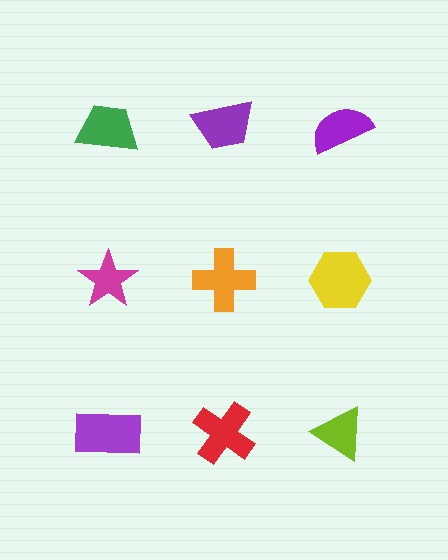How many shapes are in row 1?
3 shapes.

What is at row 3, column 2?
A red cross.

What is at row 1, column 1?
A green trapezoid.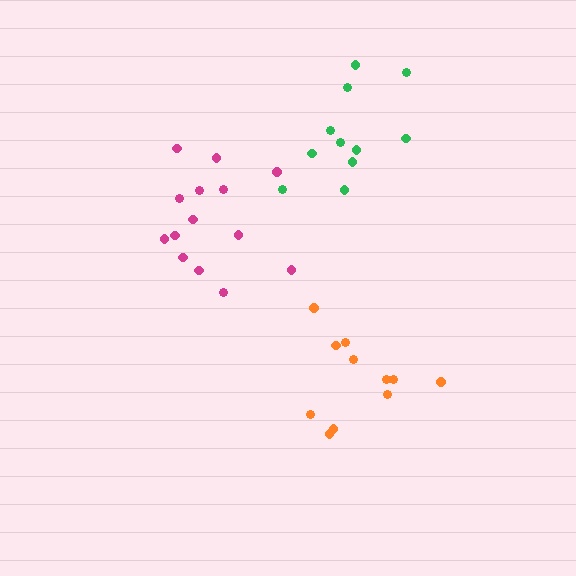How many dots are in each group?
Group 1: 11 dots, Group 2: 11 dots, Group 3: 14 dots (36 total).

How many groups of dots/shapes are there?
There are 3 groups.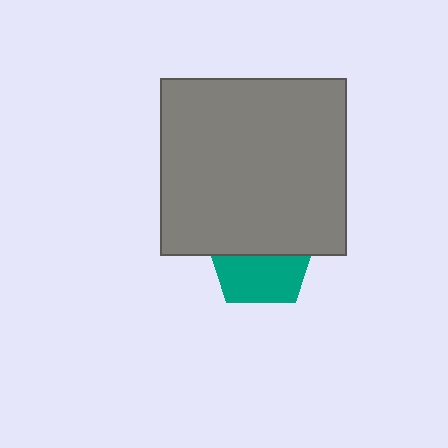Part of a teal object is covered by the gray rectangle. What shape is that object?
It is a pentagon.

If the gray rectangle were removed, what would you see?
You would see the complete teal pentagon.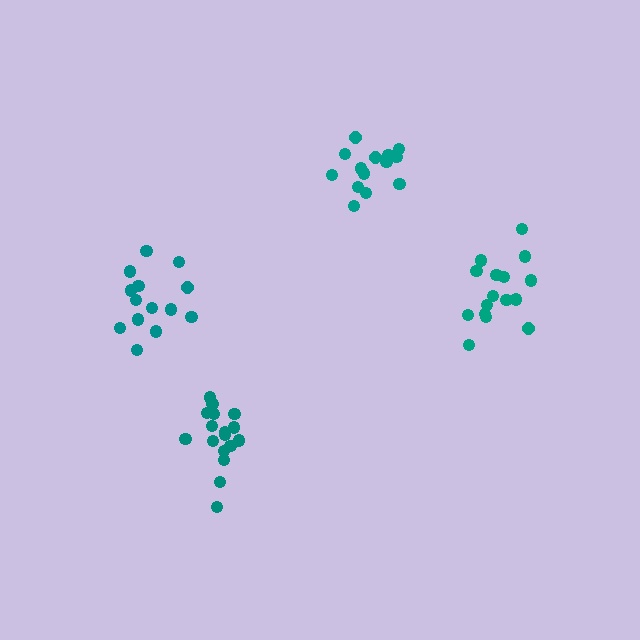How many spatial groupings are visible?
There are 4 spatial groupings.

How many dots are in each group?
Group 1: 14 dots, Group 2: 17 dots, Group 3: 16 dots, Group 4: 14 dots (61 total).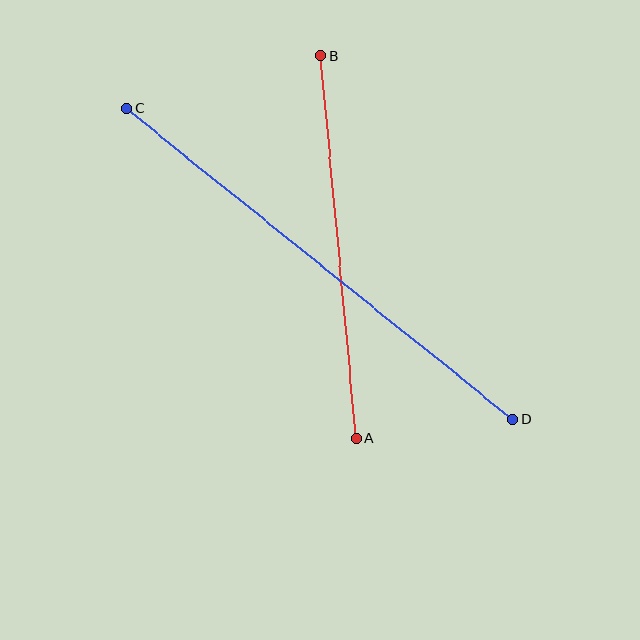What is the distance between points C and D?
The distance is approximately 496 pixels.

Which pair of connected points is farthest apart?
Points C and D are farthest apart.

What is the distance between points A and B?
The distance is approximately 385 pixels.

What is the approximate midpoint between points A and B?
The midpoint is at approximately (339, 247) pixels.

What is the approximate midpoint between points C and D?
The midpoint is at approximately (320, 264) pixels.